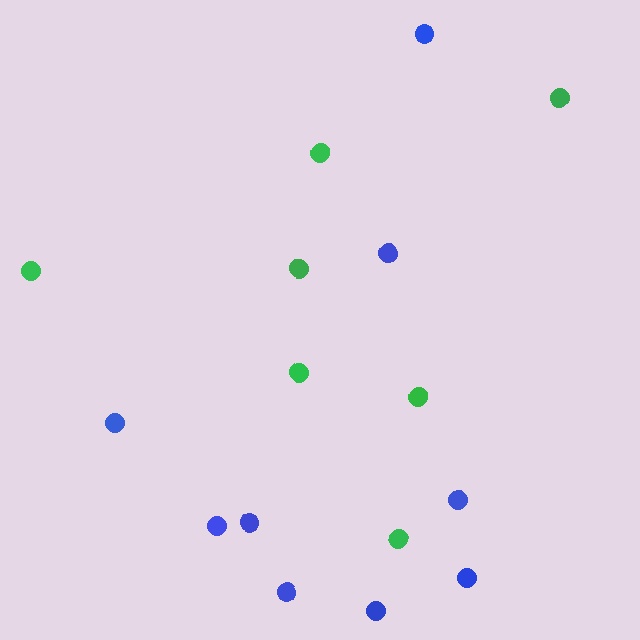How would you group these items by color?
There are 2 groups: one group of green circles (7) and one group of blue circles (9).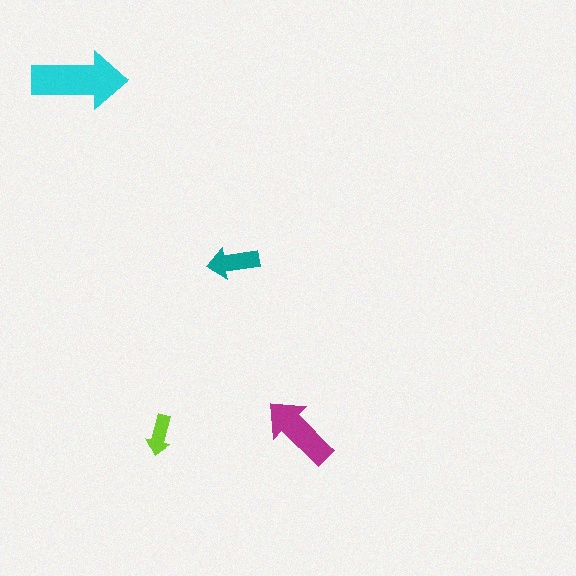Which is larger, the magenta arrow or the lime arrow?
The magenta one.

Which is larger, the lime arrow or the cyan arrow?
The cyan one.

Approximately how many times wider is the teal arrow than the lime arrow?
About 1.5 times wider.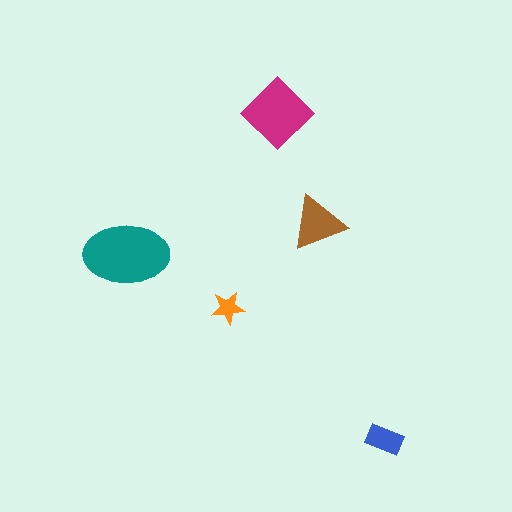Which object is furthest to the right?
The blue rectangle is rightmost.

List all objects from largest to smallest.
The teal ellipse, the magenta diamond, the brown triangle, the blue rectangle, the orange star.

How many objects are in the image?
There are 5 objects in the image.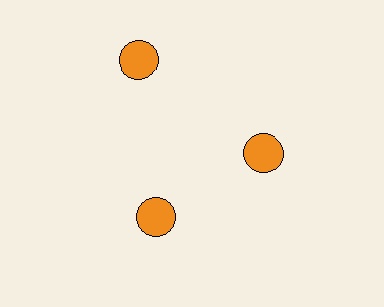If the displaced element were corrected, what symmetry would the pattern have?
It would have 3-fold rotational symmetry — the pattern would map onto itself every 120 degrees.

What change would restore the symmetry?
The symmetry would be restored by moving it inward, back onto the ring so that all 3 circles sit at equal angles and equal distance from the center.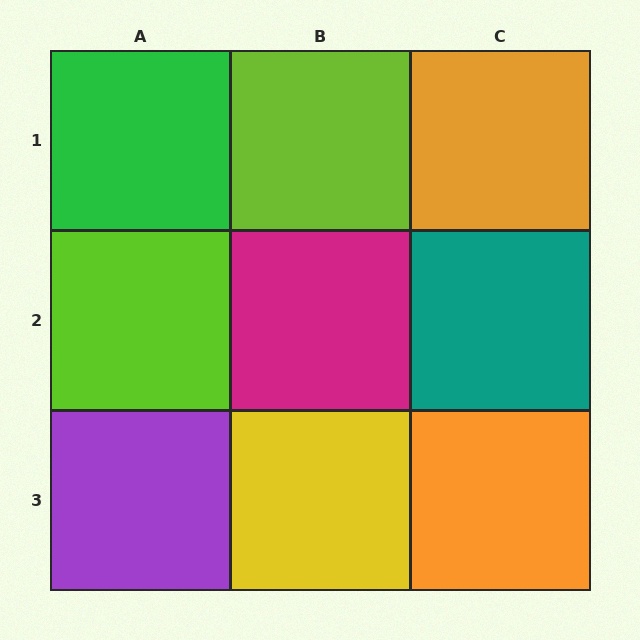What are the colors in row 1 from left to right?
Green, lime, orange.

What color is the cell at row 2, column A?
Lime.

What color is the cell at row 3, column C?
Orange.